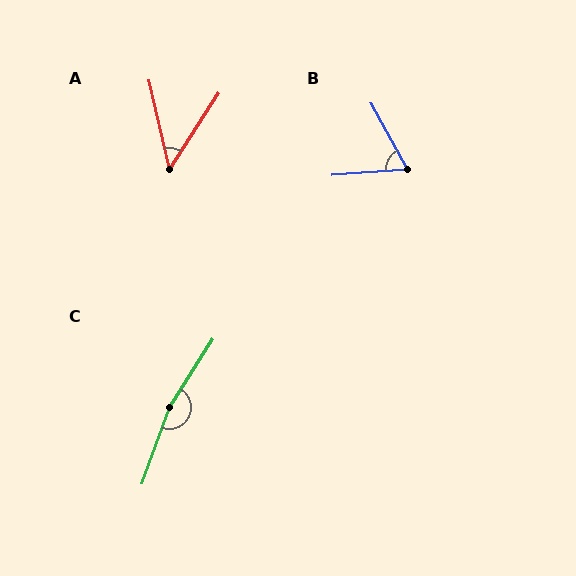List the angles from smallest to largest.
A (46°), B (66°), C (168°).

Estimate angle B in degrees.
Approximately 66 degrees.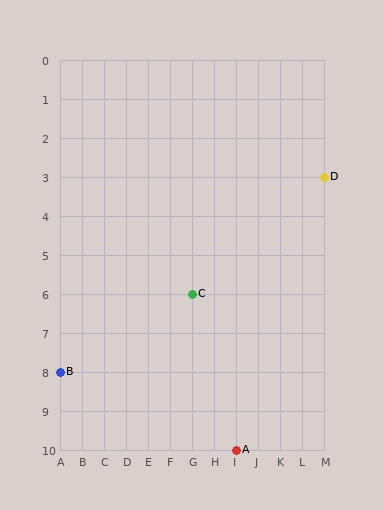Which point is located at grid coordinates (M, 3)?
Point D is at (M, 3).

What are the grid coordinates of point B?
Point B is at grid coordinates (A, 8).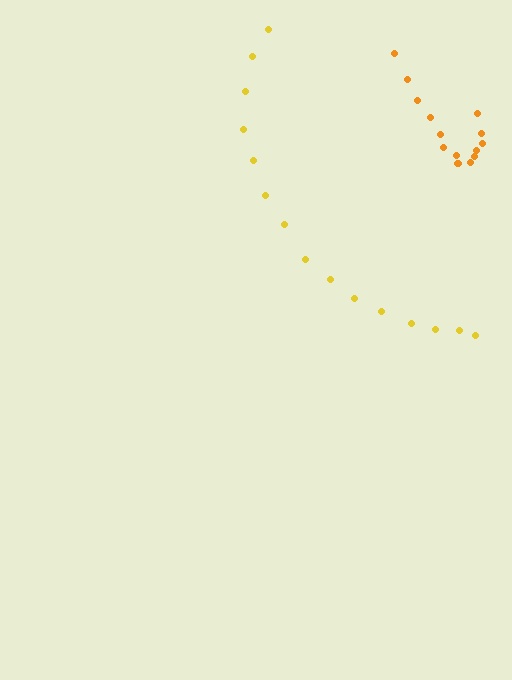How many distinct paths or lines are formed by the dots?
There are 2 distinct paths.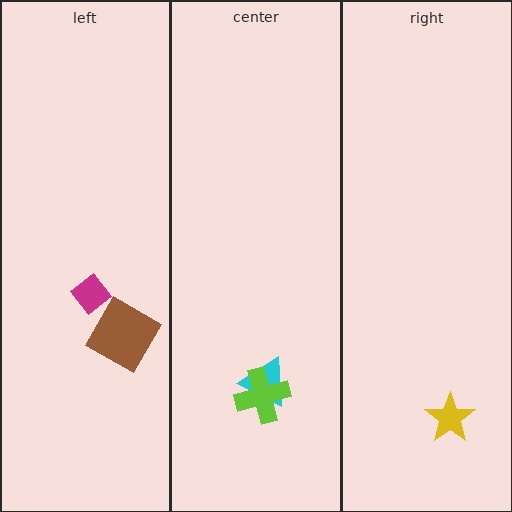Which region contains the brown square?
The left region.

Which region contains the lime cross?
The center region.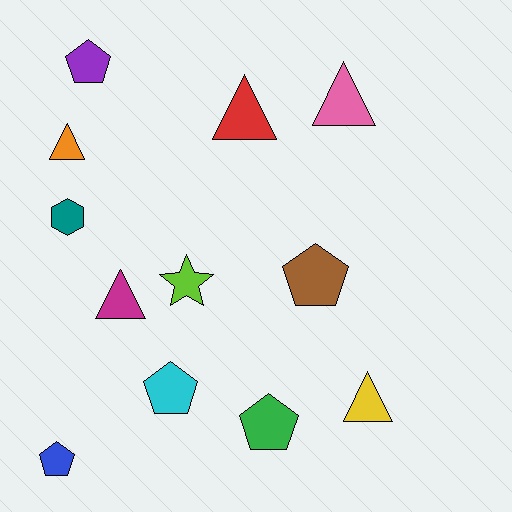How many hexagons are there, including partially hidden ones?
There is 1 hexagon.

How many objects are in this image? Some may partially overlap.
There are 12 objects.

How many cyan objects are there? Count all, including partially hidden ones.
There is 1 cyan object.